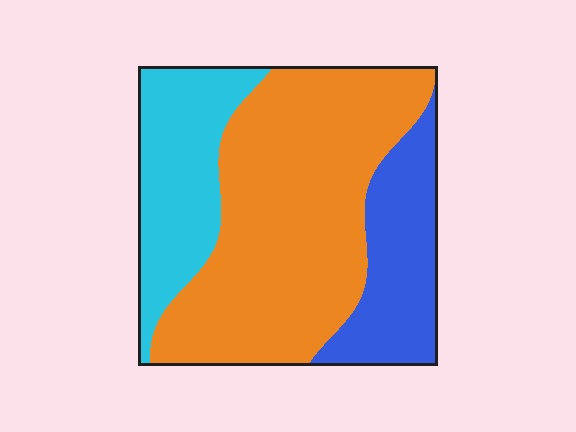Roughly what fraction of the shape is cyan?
Cyan covers around 25% of the shape.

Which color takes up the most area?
Orange, at roughly 55%.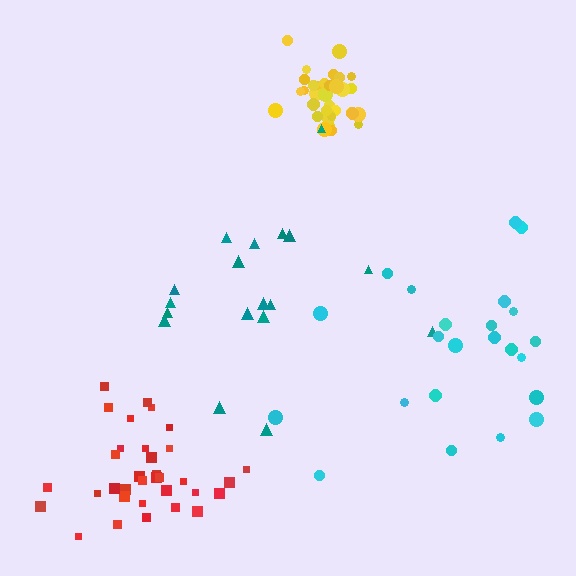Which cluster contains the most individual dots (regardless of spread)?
Yellow (35).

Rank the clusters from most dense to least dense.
yellow, red, teal, cyan.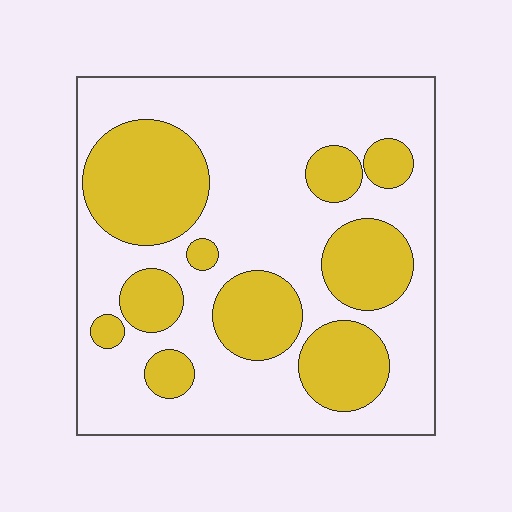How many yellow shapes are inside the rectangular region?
10.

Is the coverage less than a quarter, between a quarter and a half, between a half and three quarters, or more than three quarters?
Between a quarter and a half.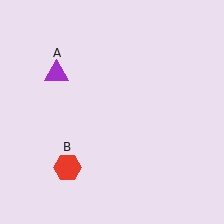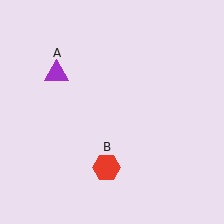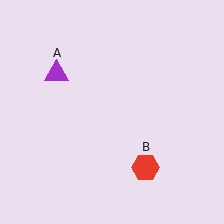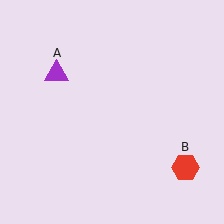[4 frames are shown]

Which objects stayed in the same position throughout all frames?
Purple triangle (object A) remained stationary.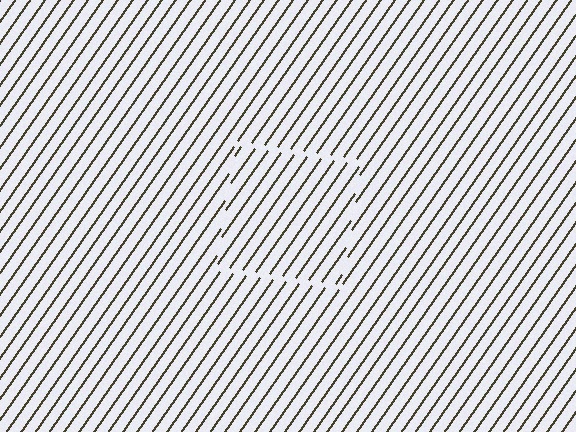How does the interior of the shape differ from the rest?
The interior of the shape contains the same grating, shifted by half a period — the contour is defined by the phase discontinuity where line-ends from the inner and outer gratings abut.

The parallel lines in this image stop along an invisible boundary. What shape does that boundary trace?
An illusory square. The interior of the shape contains the same grating, shifted by half a period — the contour is defined by the phase discontinuity where line-ends from the inner and outer gratings abut.